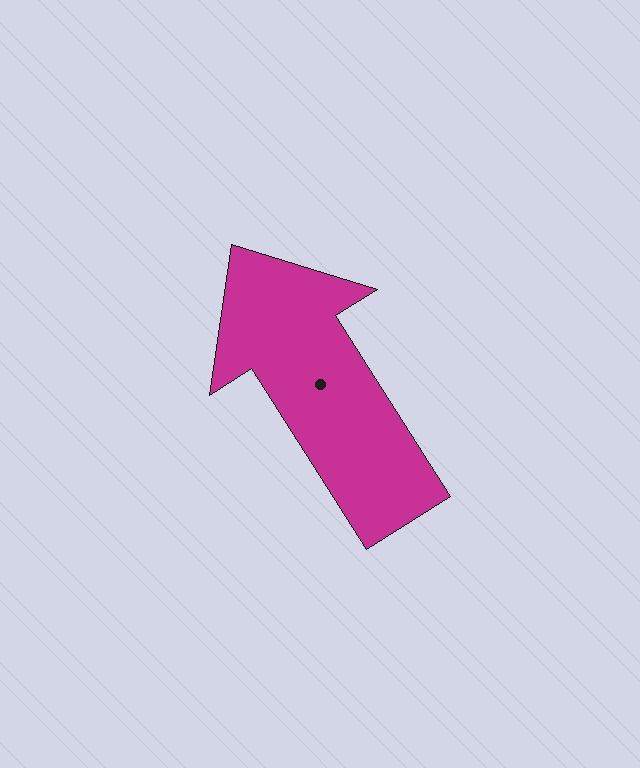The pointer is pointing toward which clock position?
Roughly 11 o'clock.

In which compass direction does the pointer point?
Northwest.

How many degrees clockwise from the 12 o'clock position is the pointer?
Approximately 328 degrees.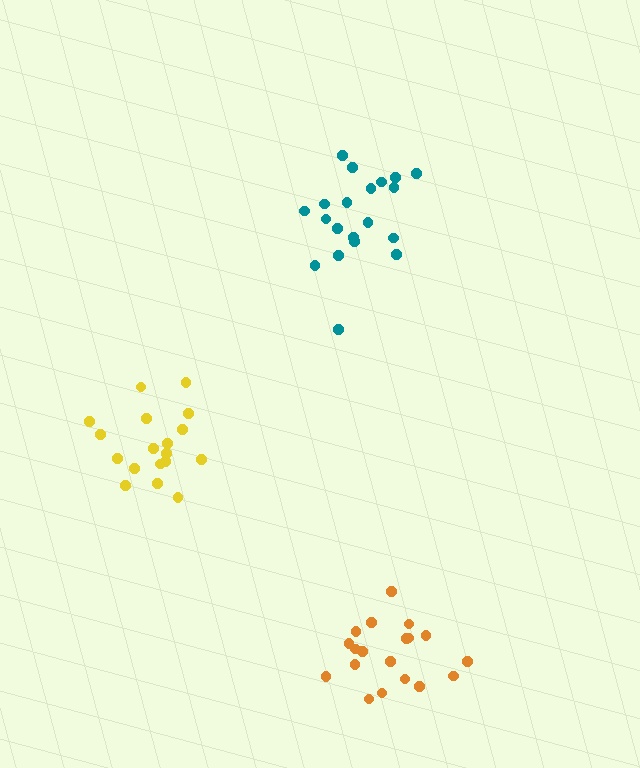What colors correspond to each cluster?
The clusters are colored: teal, yellow, orange.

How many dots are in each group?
Group 1: 20 dots, Group 2: 18 dots, Group 3: 19 dots (57 total).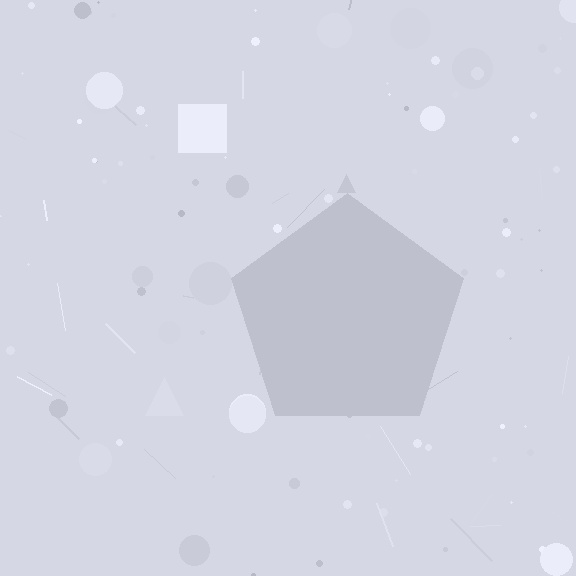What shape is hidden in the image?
A pentagon is hidden in the image.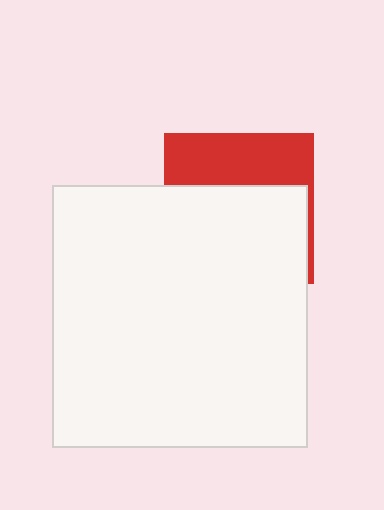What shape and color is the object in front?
The object in front is a white rectangle.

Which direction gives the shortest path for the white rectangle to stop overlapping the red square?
Moving down gives the shortest separation.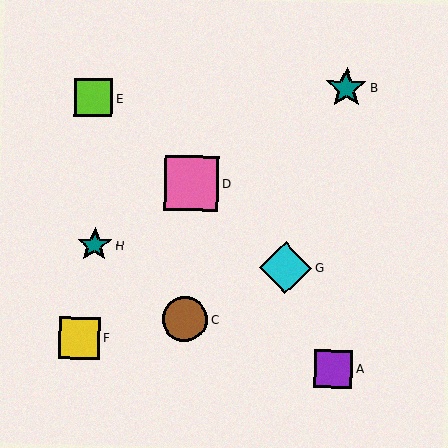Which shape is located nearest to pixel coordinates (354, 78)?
The teal star (labeled B) at (346, 88) is nearest to that location.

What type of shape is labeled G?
Shape G is a cyan diamond.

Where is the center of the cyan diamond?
The center of the cyan diamond is at (286, 268).